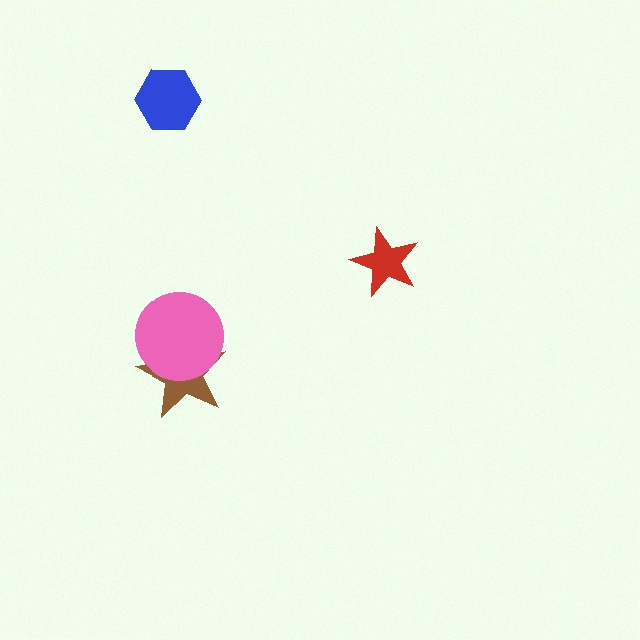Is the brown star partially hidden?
Yes, it is partially covered by another shape.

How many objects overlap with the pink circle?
1 object overlaps with the pink circle.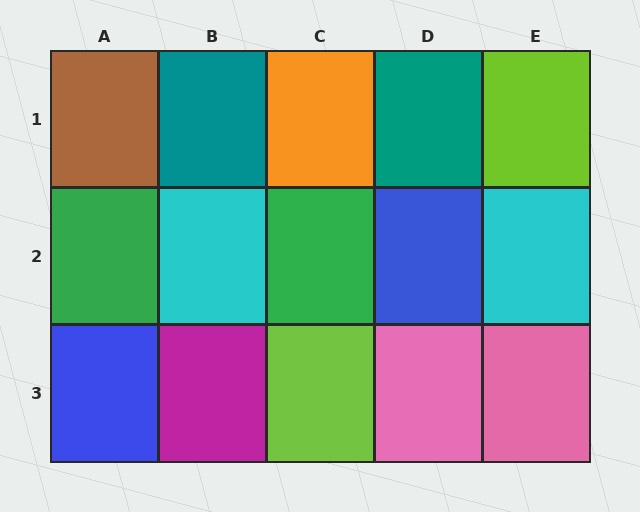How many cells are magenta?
1 cell is magenta.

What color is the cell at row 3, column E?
Pink.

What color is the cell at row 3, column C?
Lime.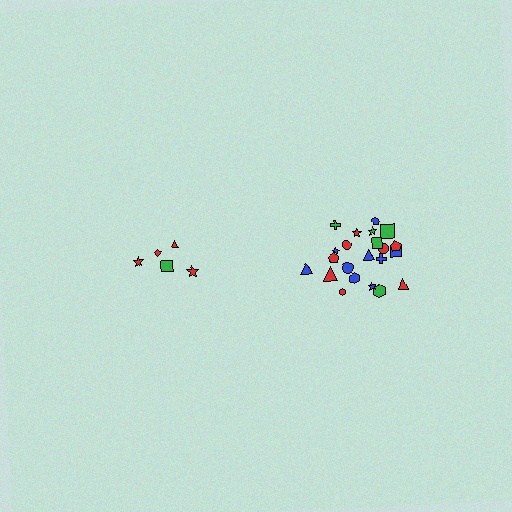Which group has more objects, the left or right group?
The right group.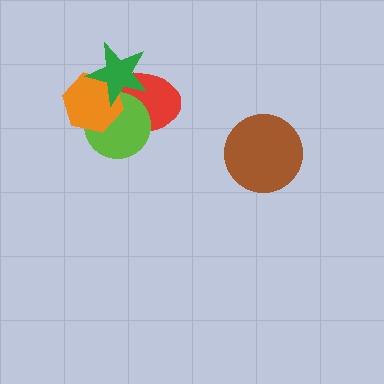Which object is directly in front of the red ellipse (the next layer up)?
The lime circle is directly in front of the red ellipse.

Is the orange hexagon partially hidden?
Yes, it is partially covered by another shape.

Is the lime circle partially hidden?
Yes, it is partially covered by another shape.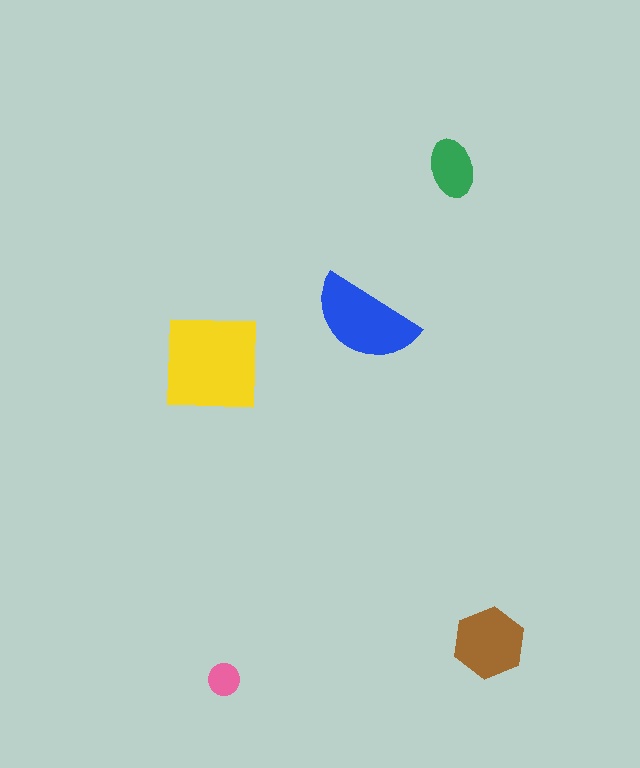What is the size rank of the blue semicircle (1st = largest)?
2nd.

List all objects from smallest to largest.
The pink circle, the green ellipse, the brown hexagon, the blue semicircle, the yellow square.